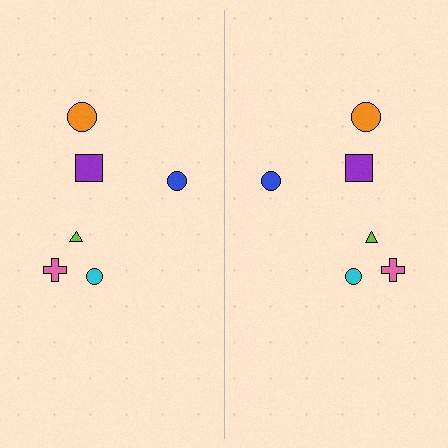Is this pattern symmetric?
Yes, this pattern has bilateral (reflection) symmetry.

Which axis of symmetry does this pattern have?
The pattern has a vertical axis of symmetry running through the center of the image.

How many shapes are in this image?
There are 12 shapes in this image.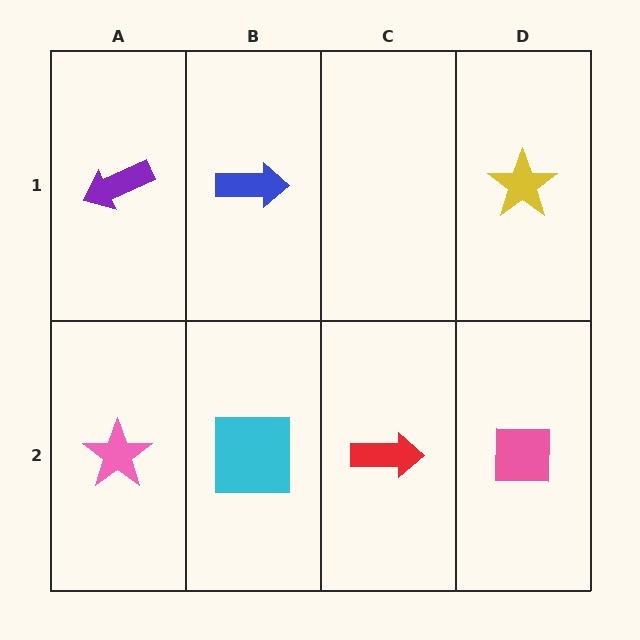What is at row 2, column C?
A red arrow.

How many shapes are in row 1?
3 shapes.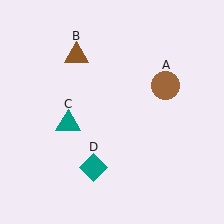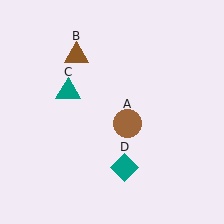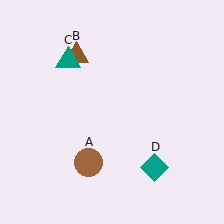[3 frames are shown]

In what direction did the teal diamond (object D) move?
The teal diamond (object D) moved right.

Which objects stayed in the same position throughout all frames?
Brown triangle (object B) remained stationary.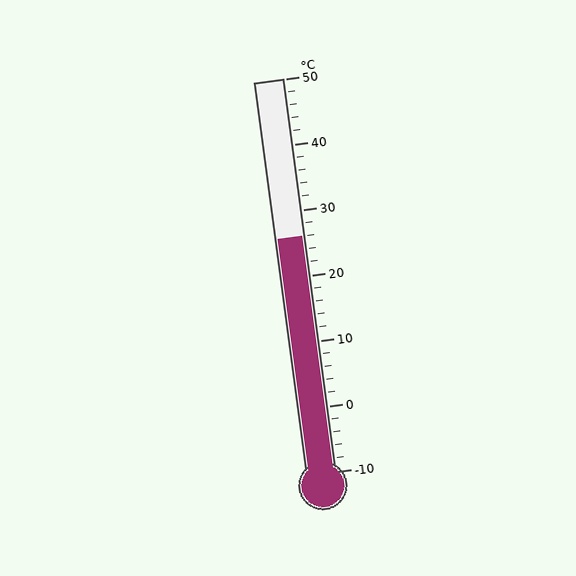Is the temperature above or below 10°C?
The temperature is above 10°C.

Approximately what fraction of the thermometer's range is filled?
The thermometer is filled to approximately 60% of its range.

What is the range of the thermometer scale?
The thermometer scale ranges from -10°C to 50°C.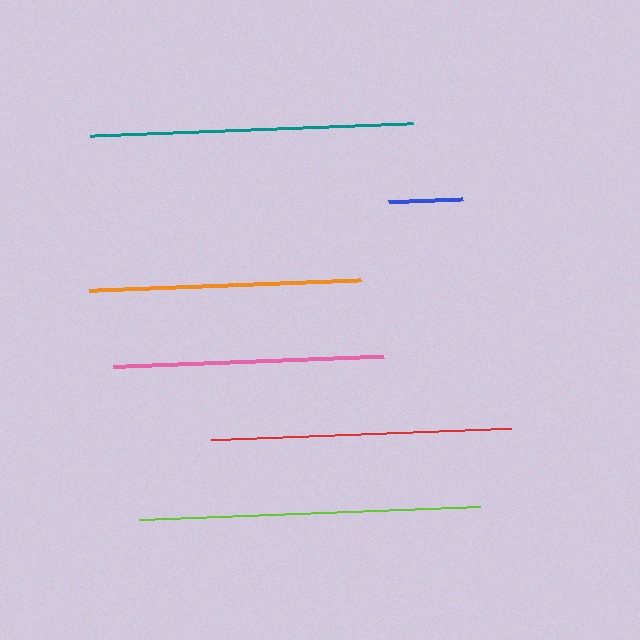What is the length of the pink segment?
The pink segment is approximately 271 pixels long.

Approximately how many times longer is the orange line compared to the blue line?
The orange line is approximately 3.6 times the length of the blue line.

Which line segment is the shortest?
The blue line is the shortest at approximately 75 pixels.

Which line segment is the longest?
The lime line is the longest at approximately 342 pixels.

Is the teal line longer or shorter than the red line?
The teal line is longer than the red line.